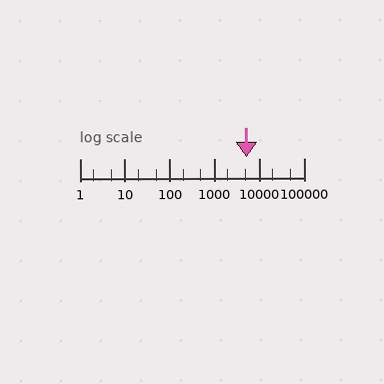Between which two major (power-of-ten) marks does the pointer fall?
The pointer is between 1000 and 10000.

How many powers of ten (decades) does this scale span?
The scale spans 5 decades, from 1 to 100000.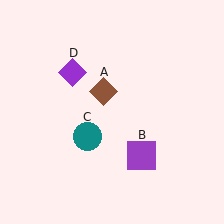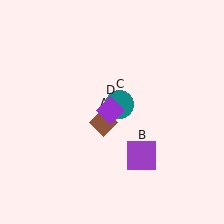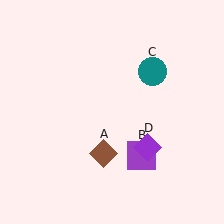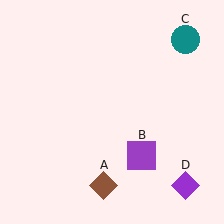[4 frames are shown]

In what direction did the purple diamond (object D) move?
The purple diamond (object D) moved down and to the right.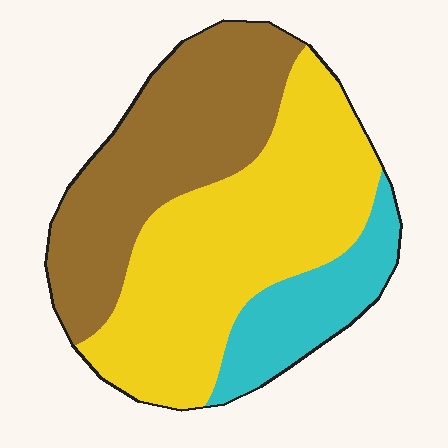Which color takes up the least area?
Cyan, at roughly 15%.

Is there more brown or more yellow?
Yellow.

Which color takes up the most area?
Yellow, at roughly 50%.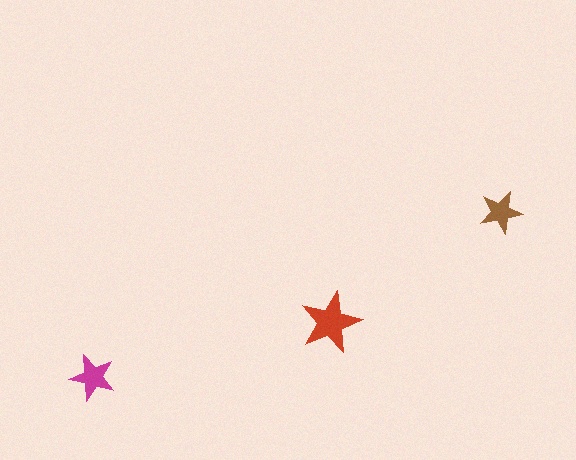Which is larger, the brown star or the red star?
The red one.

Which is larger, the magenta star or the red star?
The red one.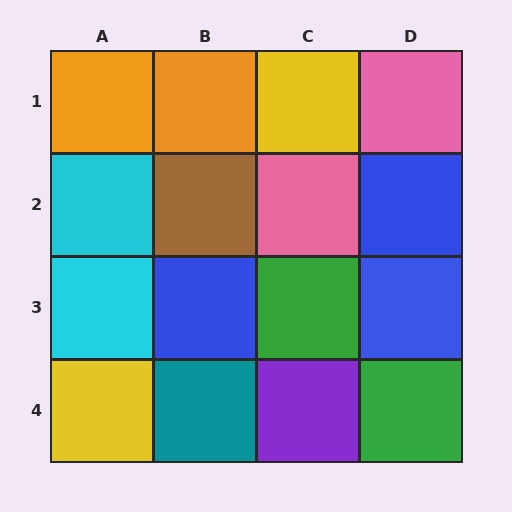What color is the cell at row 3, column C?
Green.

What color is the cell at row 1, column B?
Orange.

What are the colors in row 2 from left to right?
Cyan, brown, pink, blue.